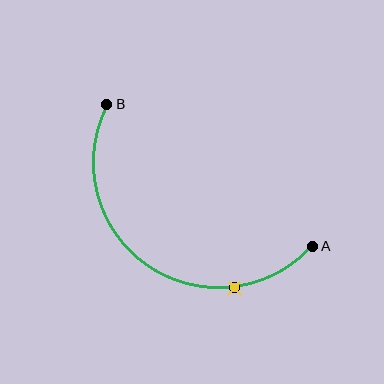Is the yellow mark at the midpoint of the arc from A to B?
No. The yellow mark lies on the arc but is closer to endpoint A. The arc midpoint would be at the point on the curve equidistant along the arc from both A and B.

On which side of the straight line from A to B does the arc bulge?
The arc bulges below and to the left of the straight line connecting A and B.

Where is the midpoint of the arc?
The arc midpoint is the point on the curve farthest from the straight line joining A and B. It sits below and to the left of that line.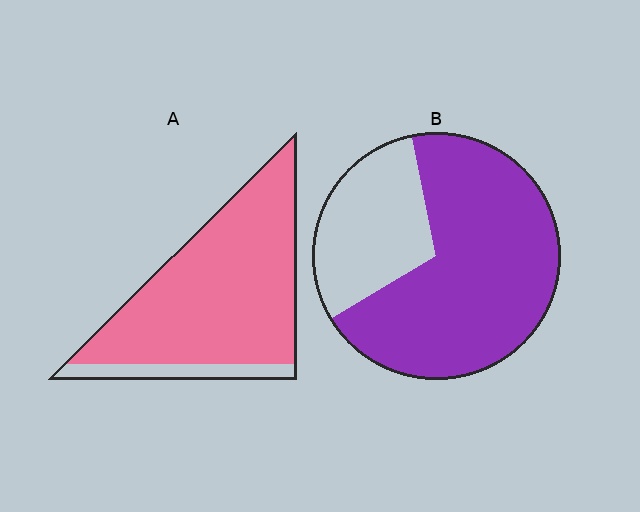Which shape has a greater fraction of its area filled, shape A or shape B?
Shape A.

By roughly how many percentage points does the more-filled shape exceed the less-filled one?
By roughly 20 percentage points (A over B).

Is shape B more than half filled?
Yes.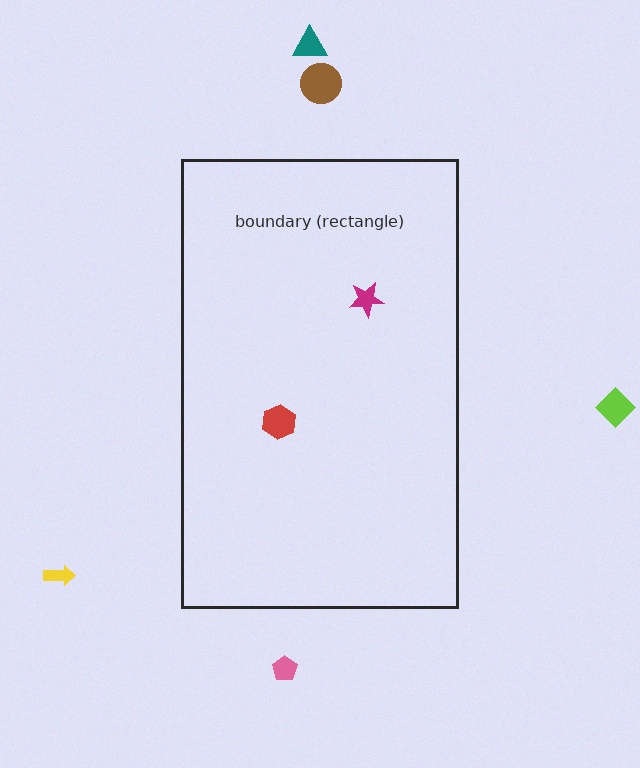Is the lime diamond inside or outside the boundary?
Outside.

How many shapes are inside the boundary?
2 inside, 5 outside.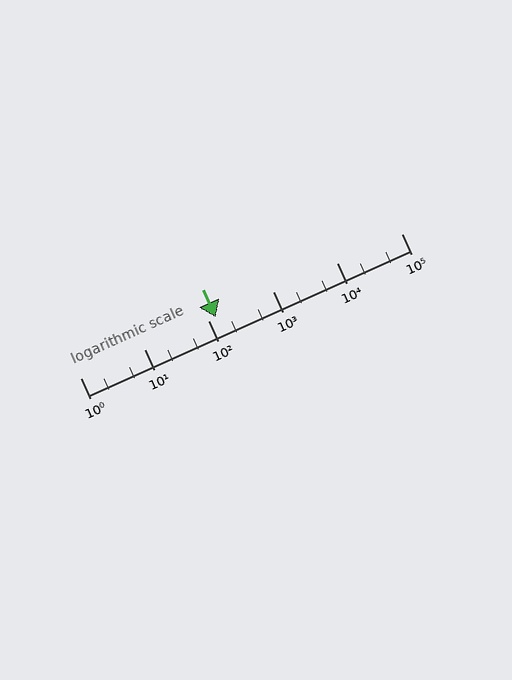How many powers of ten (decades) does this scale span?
The scale spans 5 decades, from 1 to 100000.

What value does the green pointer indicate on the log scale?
The pointer indicates approximately 130.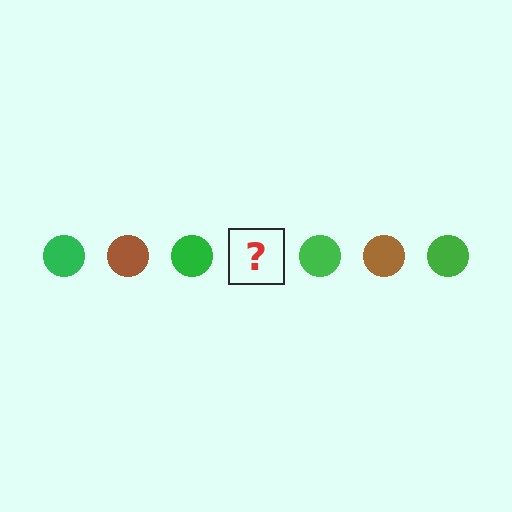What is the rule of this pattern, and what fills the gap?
The rule is that the pattern cycles through green, brown circles. The gap should be filled with a brown circle.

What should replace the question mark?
The question mark should be replaced with a brown circle.